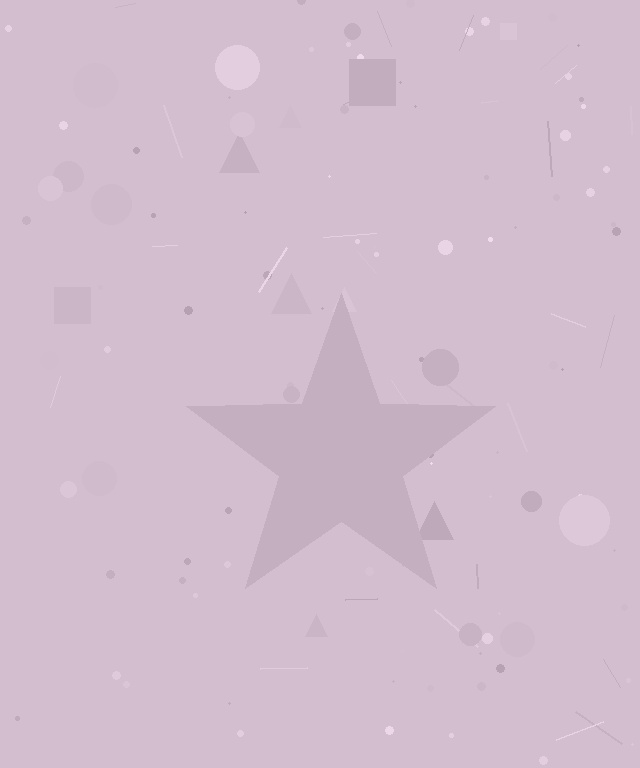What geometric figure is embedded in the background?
A star is embedded in the background.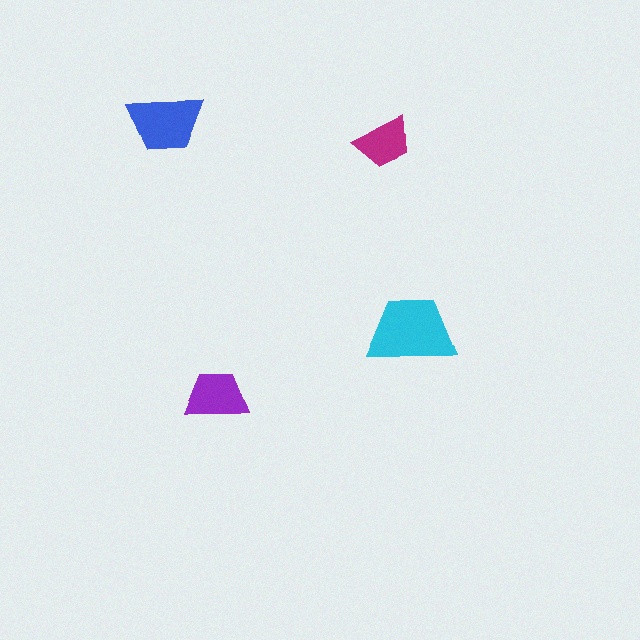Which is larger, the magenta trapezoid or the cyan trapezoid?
The cyan one.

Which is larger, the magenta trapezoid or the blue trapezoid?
The blue one.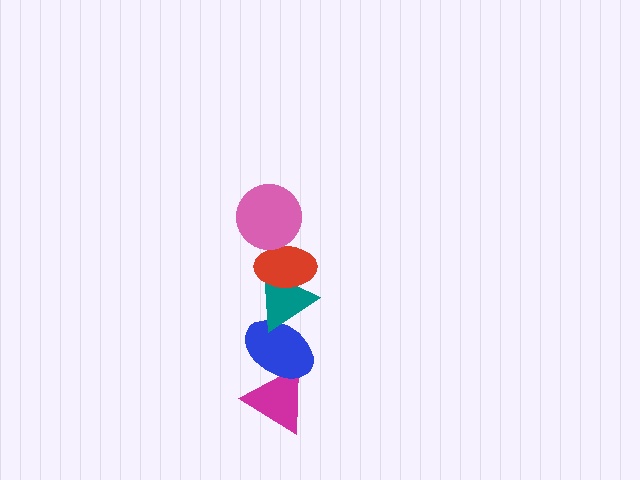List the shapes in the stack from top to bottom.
From top to bottom: the pink circle, the red ellipse, the teal triangle, the blue ellipse, the magenta triangle.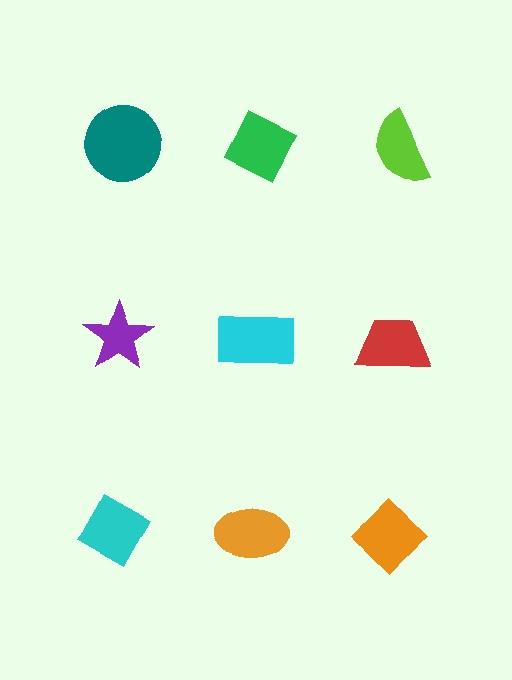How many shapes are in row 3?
3 shapes.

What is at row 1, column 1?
A teal circle.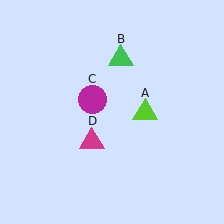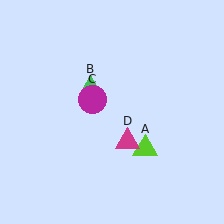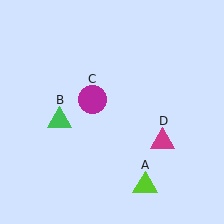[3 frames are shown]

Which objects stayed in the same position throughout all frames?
Magenta circle (object C) remained stationary.